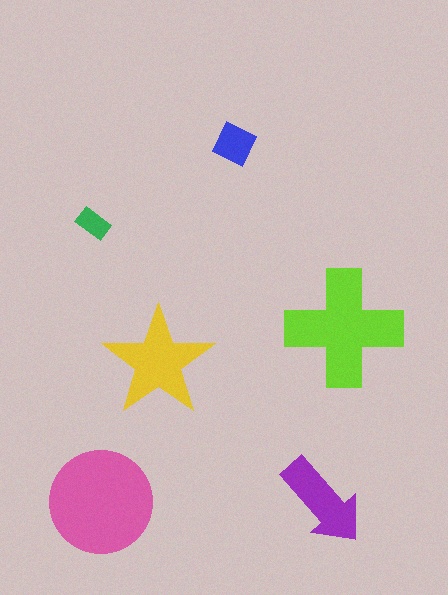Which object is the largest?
The pink circle.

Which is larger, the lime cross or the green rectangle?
The lime cross.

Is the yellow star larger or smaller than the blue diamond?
Larger.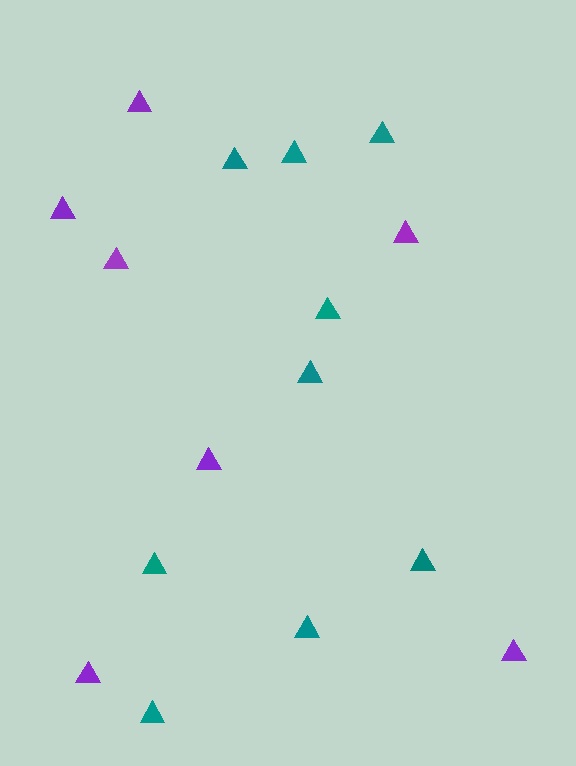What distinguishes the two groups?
There are 2 groups: one group of purple triangles (7) and one group of teal triangles (9).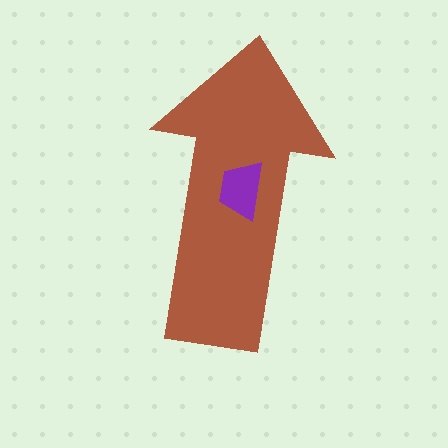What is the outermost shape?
The brown arrow.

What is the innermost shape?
The purple trapezoid.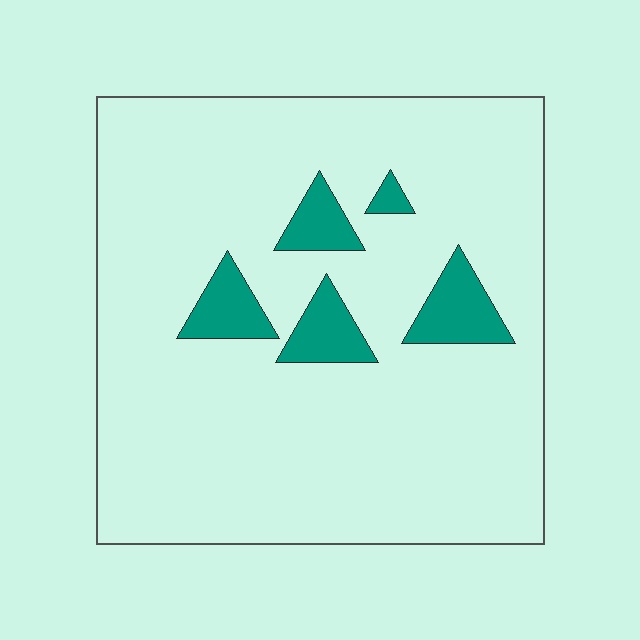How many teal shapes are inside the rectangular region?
5.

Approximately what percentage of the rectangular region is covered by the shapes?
Approximately 10%.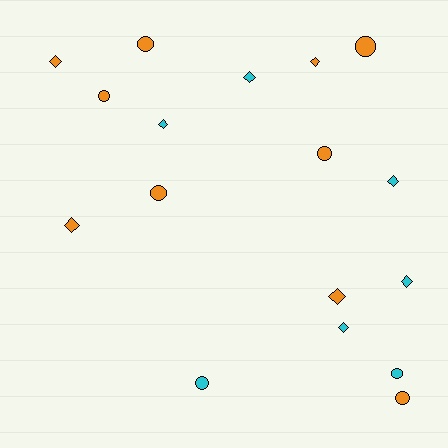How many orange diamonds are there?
There are 4 orange diamonds.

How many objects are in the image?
There are 17 objects.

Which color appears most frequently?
Orange, with 10 objects.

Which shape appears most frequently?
Diamond, with 9 objects.